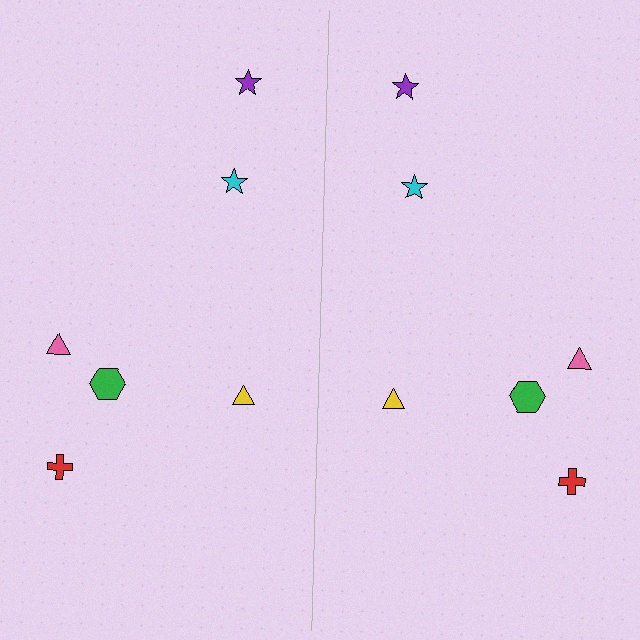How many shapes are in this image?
There are 12 shapes in this image.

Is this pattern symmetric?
Yes, this pattern has bilateral (reflection) symmetry.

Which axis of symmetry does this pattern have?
The pattern has a vertical axis of symmetry running through the center of the image.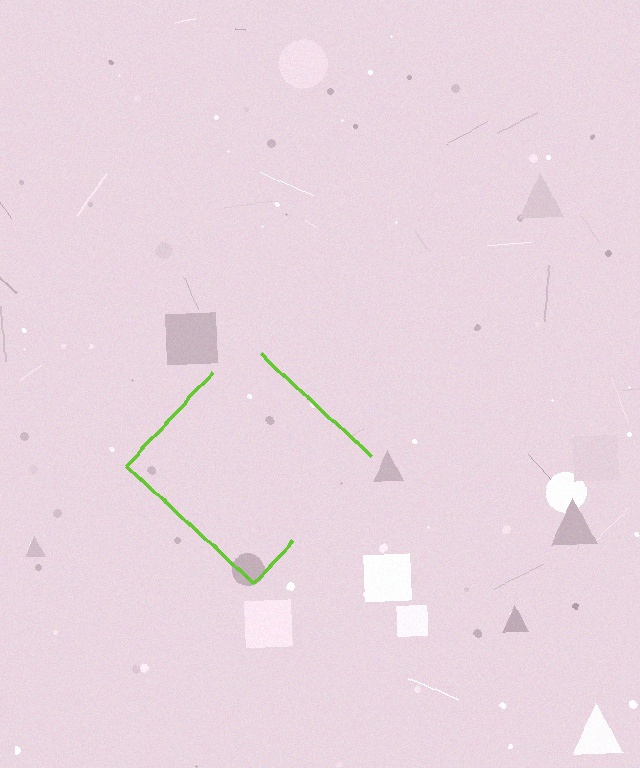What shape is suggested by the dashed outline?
The dashed outline suggests a diamond.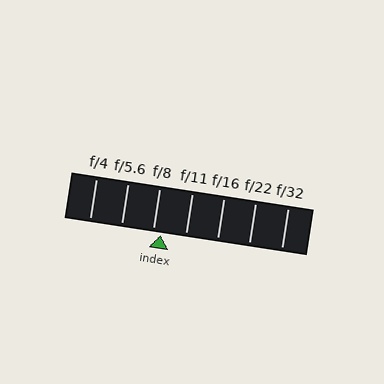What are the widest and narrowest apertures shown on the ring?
The widest aperture shown is f/4 and the narrowest is f/32.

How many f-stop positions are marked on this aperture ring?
There are 7 f-stop positions marked.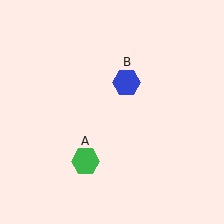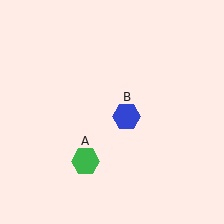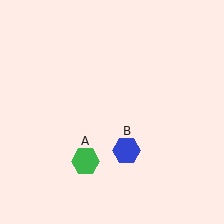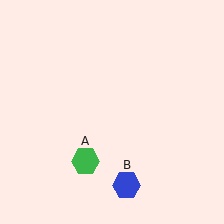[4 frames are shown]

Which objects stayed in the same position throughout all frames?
Green hexagon (object A) remained stationary.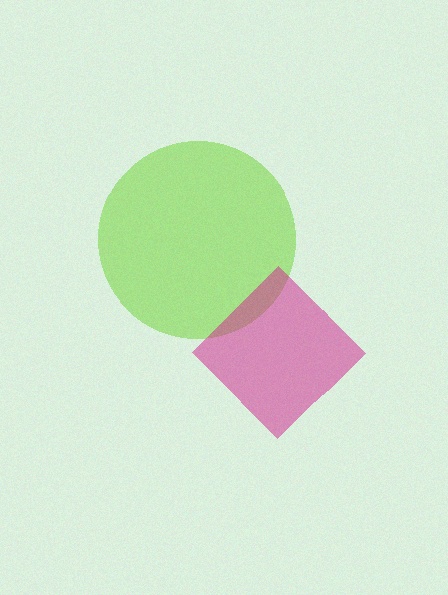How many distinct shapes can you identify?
There are 2 distinct shapes: a lime circle, a magenta diamond.